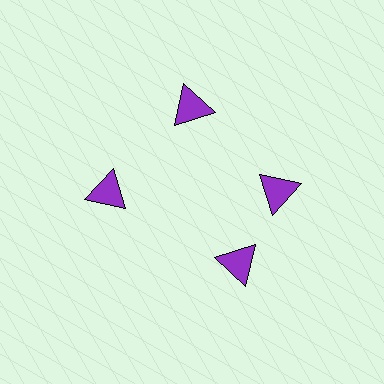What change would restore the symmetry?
The symmetry would be restored by rotating it back into even spacing with its neighbors so that all 4 triangles sit at equal angles and equal distance from the center.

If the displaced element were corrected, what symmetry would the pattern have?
It would have 4-fold rotational symmetry — the pattern would map onto itself every 90 degrees.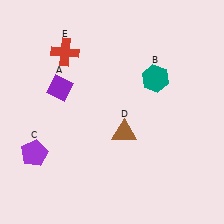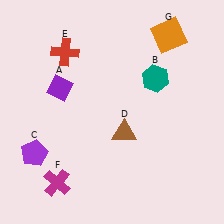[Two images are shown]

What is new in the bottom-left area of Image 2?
A magenta cross (F) was added in the bottom-left area of Image 2.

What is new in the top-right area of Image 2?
An orange square (G) was added in the top-right area of Image 2.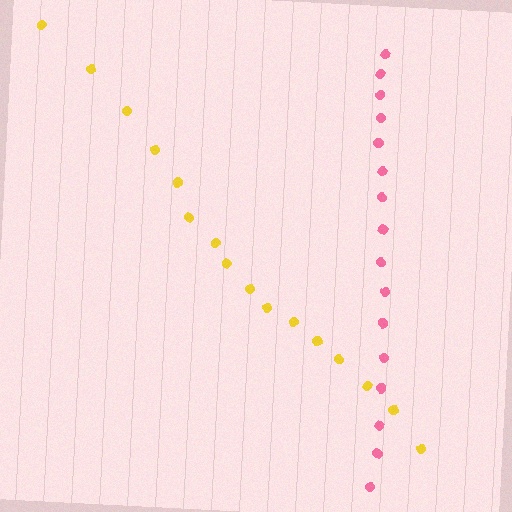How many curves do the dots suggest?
There are 2 distinct paths.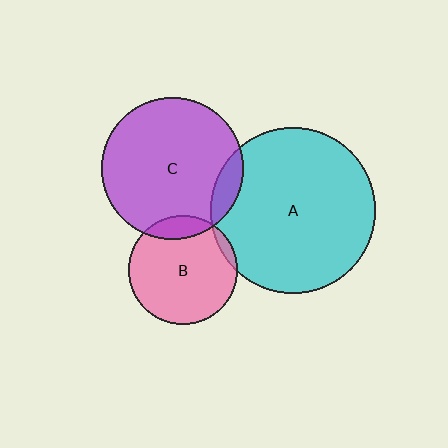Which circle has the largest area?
Circle A (cyan).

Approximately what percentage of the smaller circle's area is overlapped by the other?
Approximately 10%.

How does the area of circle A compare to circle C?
Approximately 1.4 times.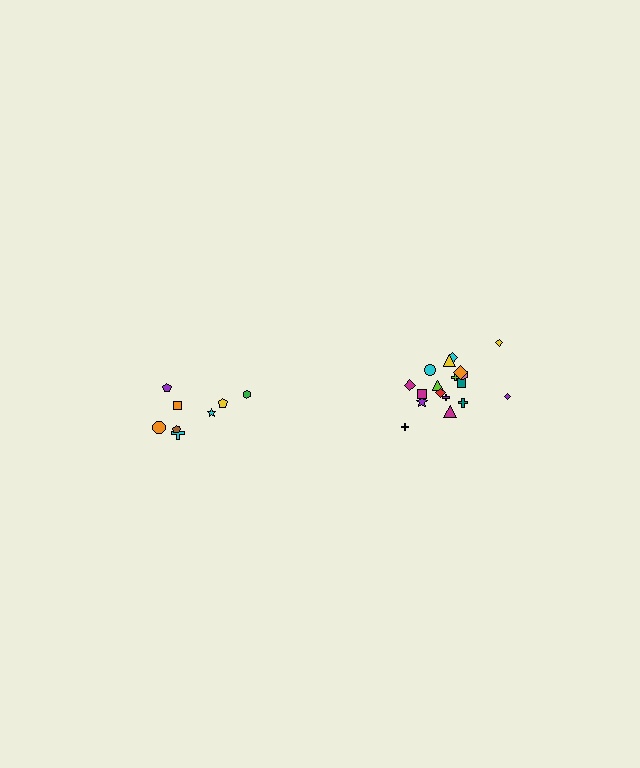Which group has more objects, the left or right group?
The right group.